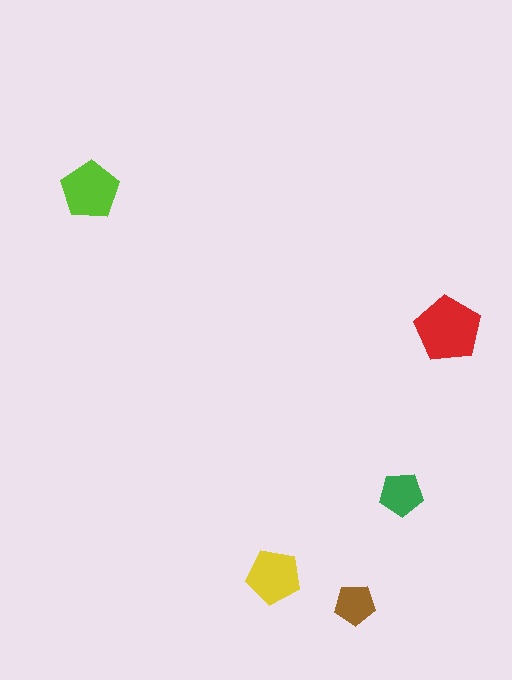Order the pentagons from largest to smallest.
the red one, the lime one, the yellow one, the green one, the brown one.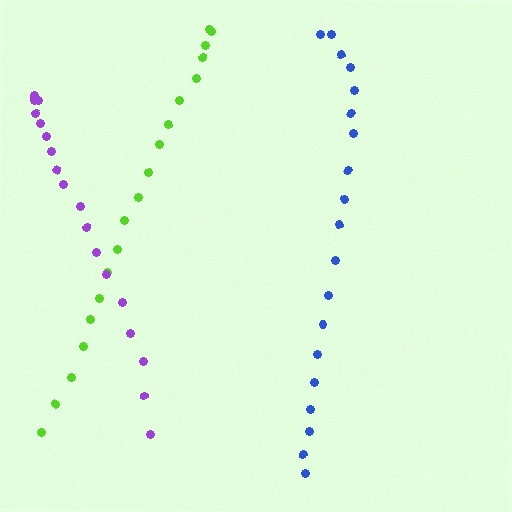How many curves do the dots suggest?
There are 3 distinct paths.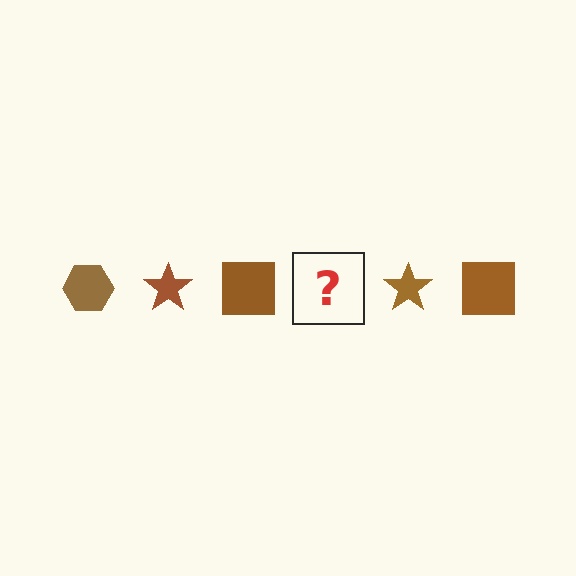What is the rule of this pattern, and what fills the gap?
The rule is that the pattern cycles through hexagon, star, square shapes in brown. The gap should be filled with a brown hexagon.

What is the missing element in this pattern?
The missing element is a brown hexagon.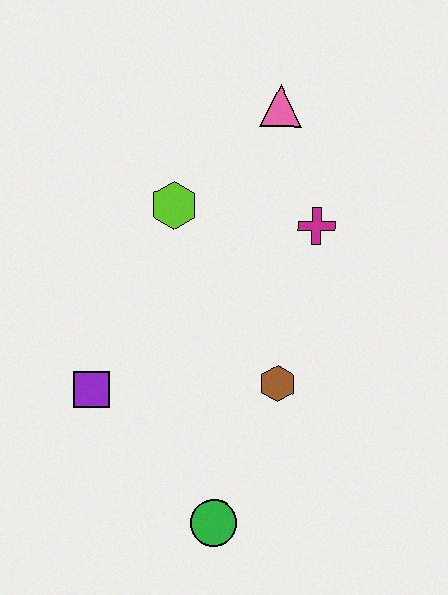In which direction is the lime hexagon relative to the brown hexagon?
The lime hexagon is above the brown hexagon.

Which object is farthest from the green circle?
The pink triangle is farthest from the green circle.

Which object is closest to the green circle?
The brown hexagon is closest to the green circle.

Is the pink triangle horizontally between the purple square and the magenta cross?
Yes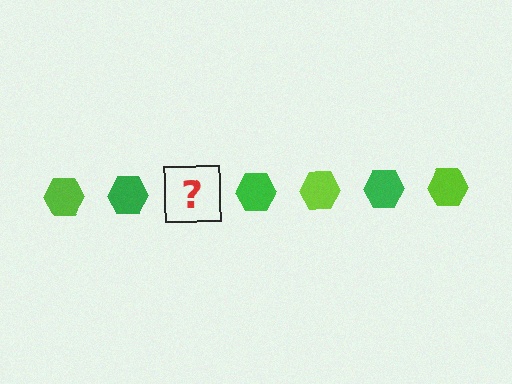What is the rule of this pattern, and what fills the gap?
The rule is that the pattern cycles through lime, green hexagons. The gap should be filled with a lime hexagon.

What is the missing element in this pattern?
The missing element is a lime hexagon.